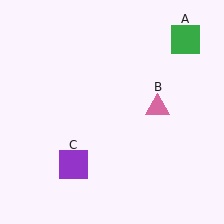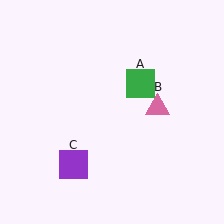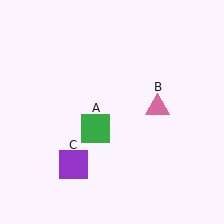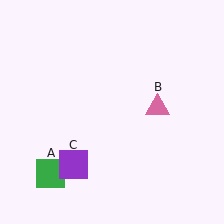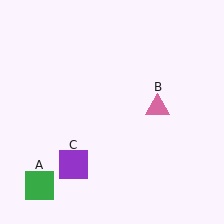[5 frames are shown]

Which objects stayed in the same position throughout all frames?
Pink triangle (object B) and purple square (object C) remained stationary.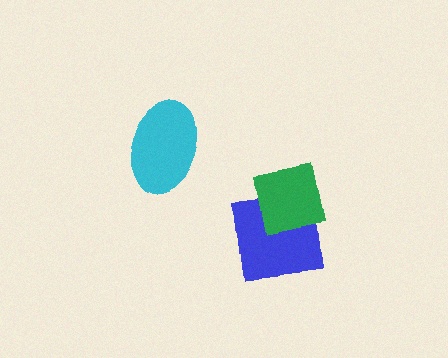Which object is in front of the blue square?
The green square is in front of the blue square.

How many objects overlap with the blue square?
1 object overlaps with the blue square.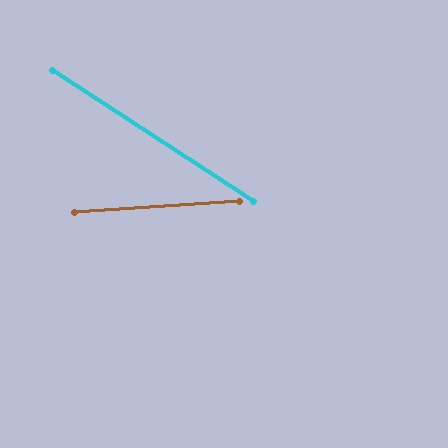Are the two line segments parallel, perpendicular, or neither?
Neither parallel nor perpendicular — they differ by about 37°.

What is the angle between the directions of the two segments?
Approximately 37 degrees.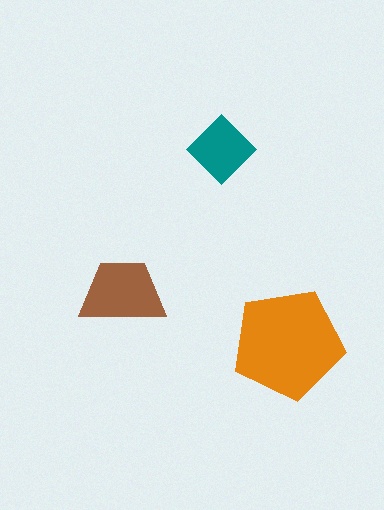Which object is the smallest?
The teal diamond.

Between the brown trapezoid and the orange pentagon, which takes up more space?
The orange pentagon.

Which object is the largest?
The orange pentagon.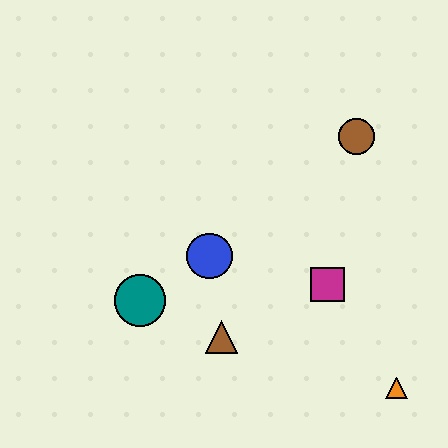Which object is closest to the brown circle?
The magenta square is closest to the brown circle.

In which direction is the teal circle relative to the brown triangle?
The teal circle is to the left of the brown triangle.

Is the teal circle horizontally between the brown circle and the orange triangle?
No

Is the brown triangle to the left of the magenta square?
Yes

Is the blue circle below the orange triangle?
No